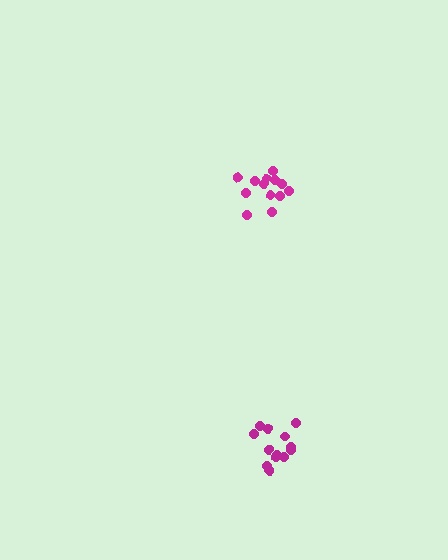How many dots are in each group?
Group 1: 13 dots, Group 2: 13 dots (26 total).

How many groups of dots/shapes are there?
There are 2 groups.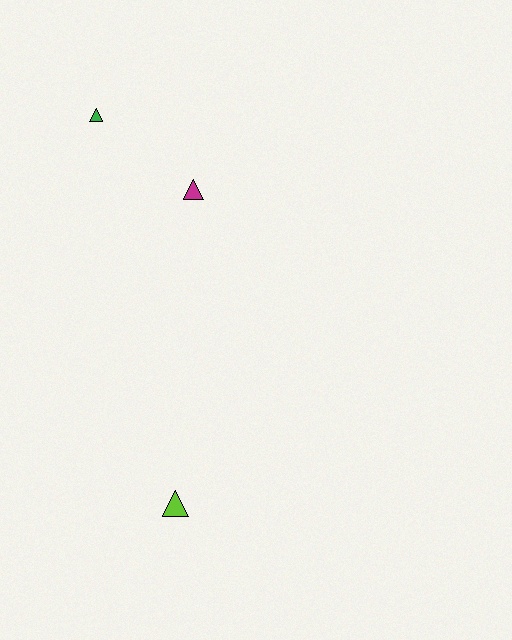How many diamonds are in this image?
There are no diamonds.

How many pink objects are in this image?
There are no pink objects.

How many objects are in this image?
There are 3 objects.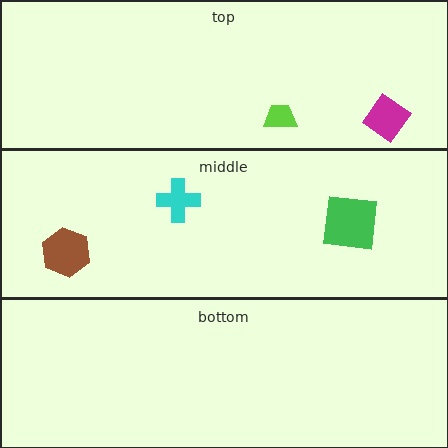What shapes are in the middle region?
The green square, the cyan cross, the brown hexagon.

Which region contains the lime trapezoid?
The top region.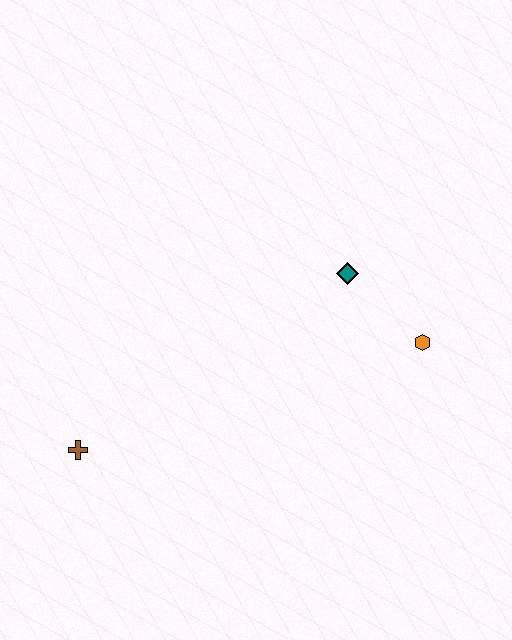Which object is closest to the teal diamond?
The orange hexagon is closest to the teal diamond.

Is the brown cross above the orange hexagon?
No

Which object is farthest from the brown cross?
The orange hexagon is farthest from the brown cross.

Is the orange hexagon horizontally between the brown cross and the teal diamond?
No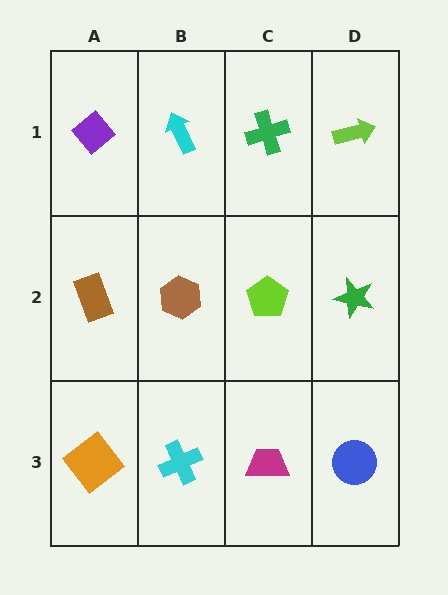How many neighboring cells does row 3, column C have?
3.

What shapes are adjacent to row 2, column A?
A purple diamond (row 1, column A), an orange diamond (row 3, column A), a brown hexagon (row 2, column B).